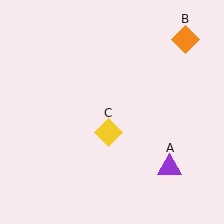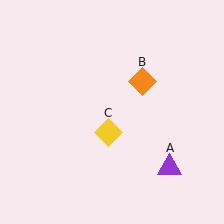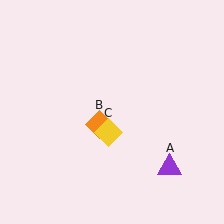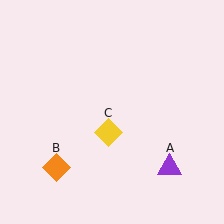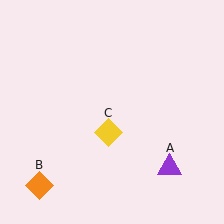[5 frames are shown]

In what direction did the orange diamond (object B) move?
The orange diamond (object B) moved down and to the left.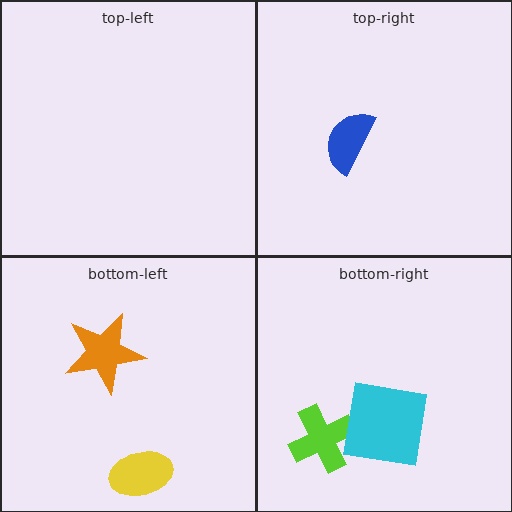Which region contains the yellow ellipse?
The bottom-left region.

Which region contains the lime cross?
The bottom-right region.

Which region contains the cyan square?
The bottom-right region.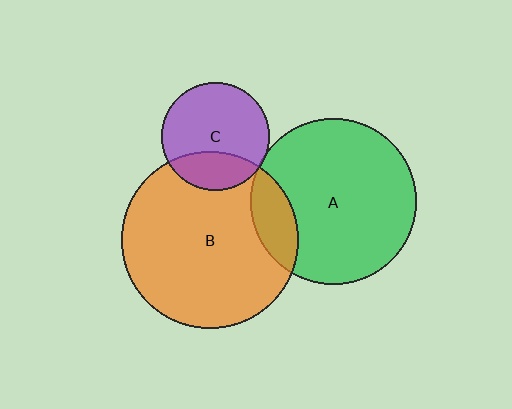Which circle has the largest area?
Circle B (orange).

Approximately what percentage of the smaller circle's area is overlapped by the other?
Approximately 25%.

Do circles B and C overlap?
Yes.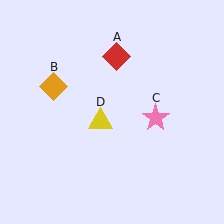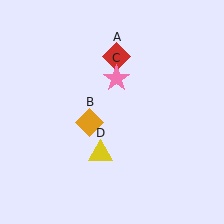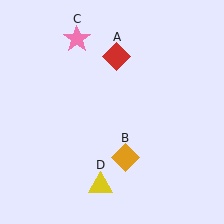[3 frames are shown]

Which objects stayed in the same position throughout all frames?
Red diamond (object A) remained stationary.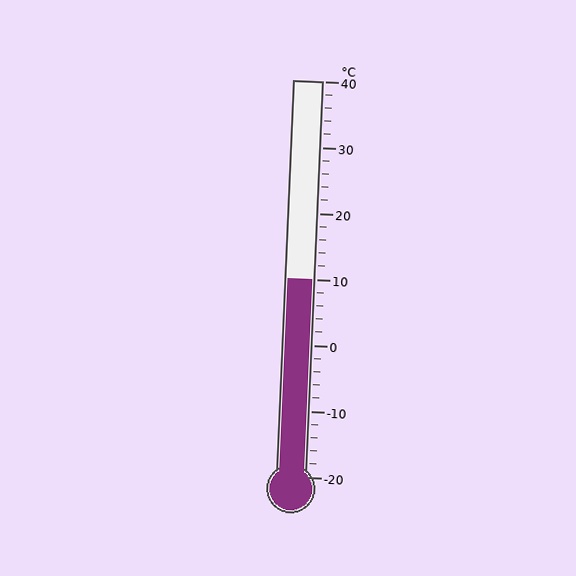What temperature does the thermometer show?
The thermometer shows approximately 10°C.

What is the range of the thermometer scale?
The thermometer scale ranges from -20°C to 40°C.